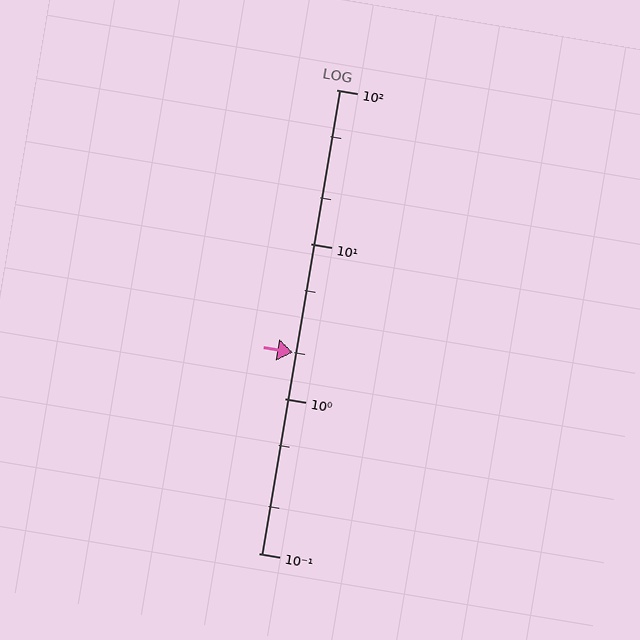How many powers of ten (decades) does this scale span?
The scale spans 3 decades, from 0.1 to 100.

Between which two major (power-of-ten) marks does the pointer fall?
The pointer is between 1 and 10.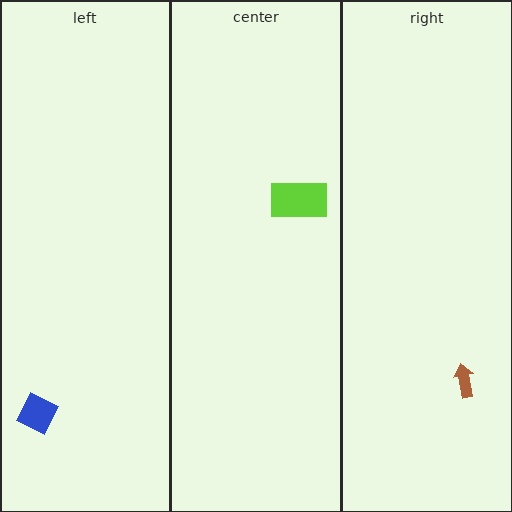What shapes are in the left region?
The blue diamond.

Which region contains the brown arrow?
The right region.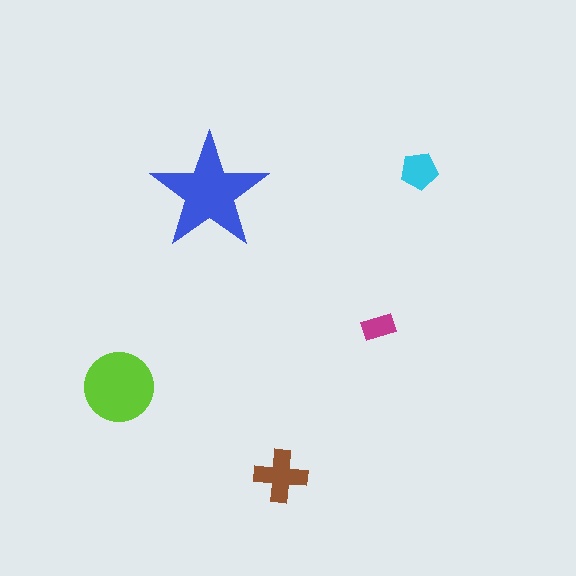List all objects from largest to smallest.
The blue star, the lime circle, the brown cross, the cyan pentagon, the magenta rectangle.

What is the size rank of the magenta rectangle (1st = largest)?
5th.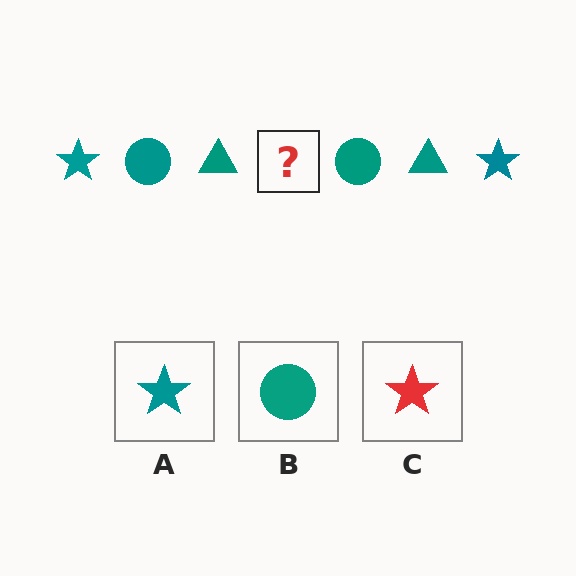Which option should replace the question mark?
Option A.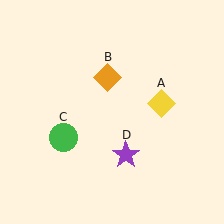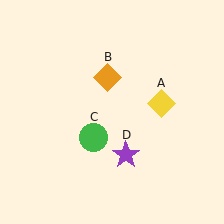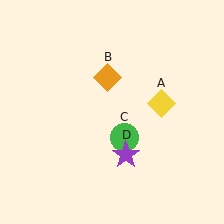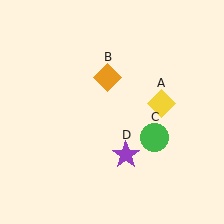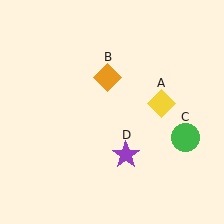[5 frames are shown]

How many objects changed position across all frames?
1 object changed position: green circle (object C).